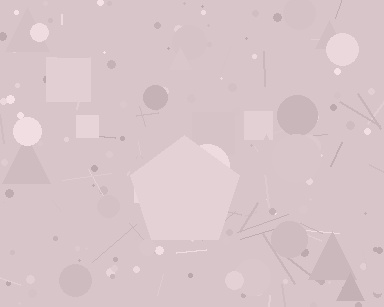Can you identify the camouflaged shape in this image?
The camouflaged shape is a pentagon.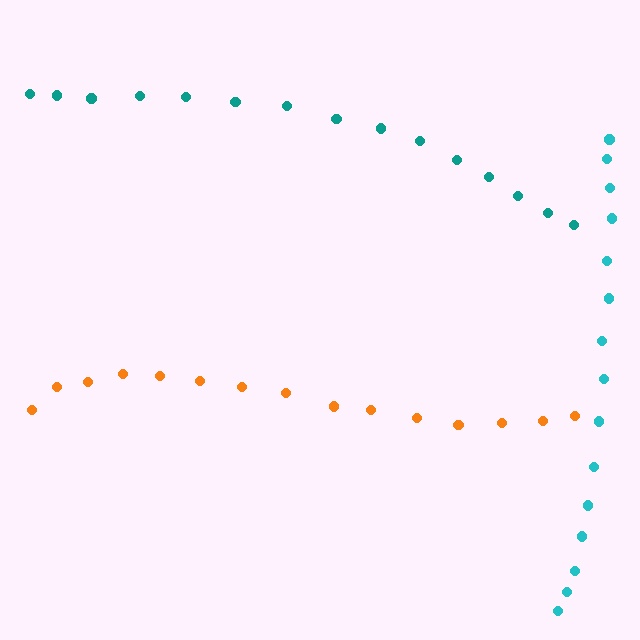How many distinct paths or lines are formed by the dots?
There are 3 distinct paths.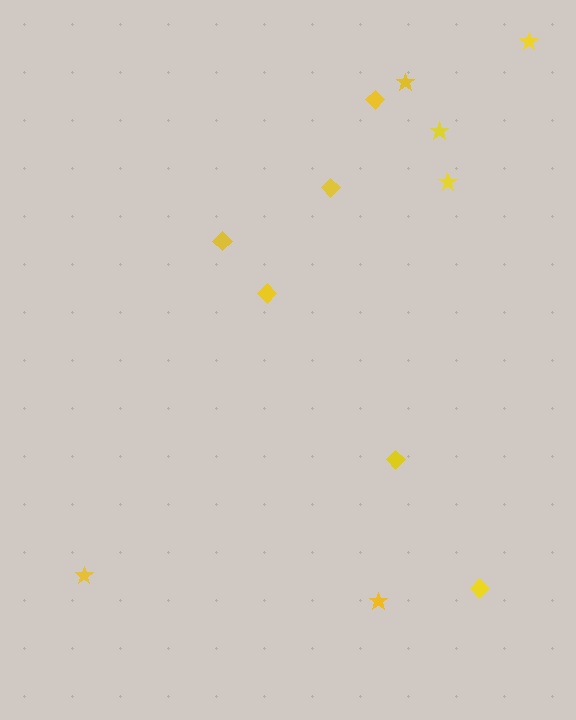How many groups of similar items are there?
There are 2 groups: one group of stars (6) and one group of diamonds (6).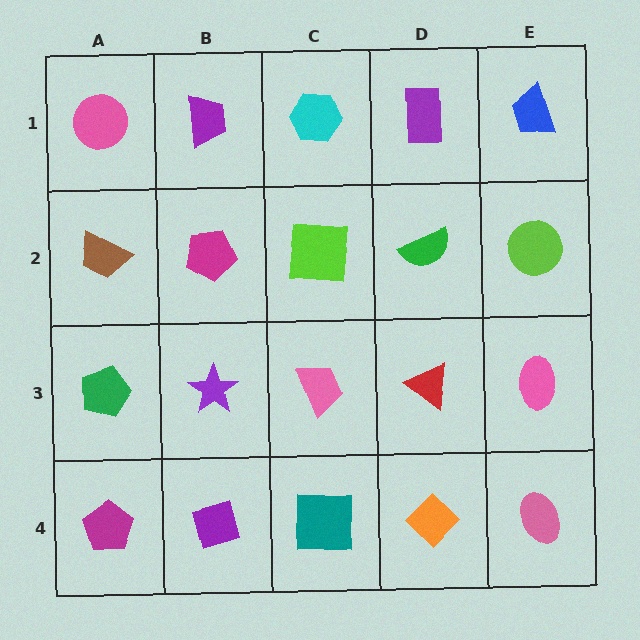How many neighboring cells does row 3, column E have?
3.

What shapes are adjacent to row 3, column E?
A lime circle (row 2, column E), a pink ellipse (row 4, column E), a red triangle (row 3, column D).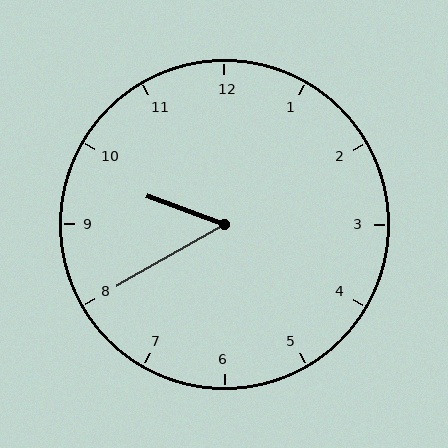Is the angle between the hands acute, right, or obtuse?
It is acute.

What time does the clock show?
9:40.